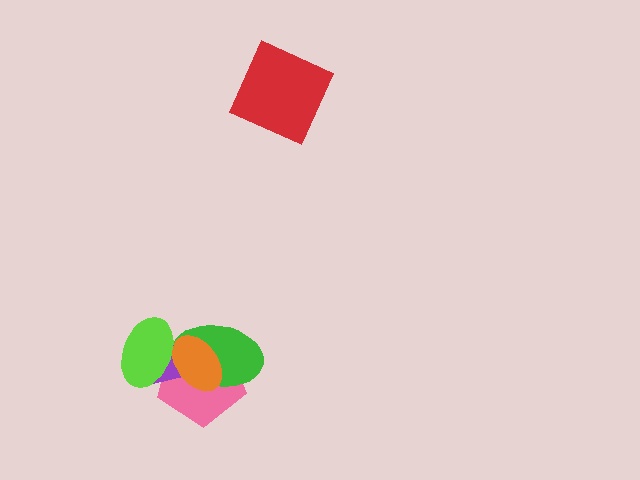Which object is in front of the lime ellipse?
The orange ellipse is in front of the lime ellipse.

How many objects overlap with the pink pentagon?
4 objects overlap with the pink pentagon.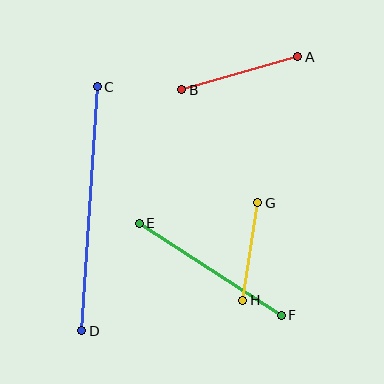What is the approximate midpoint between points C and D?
The midpoint is at approximately (90, 209) pixels.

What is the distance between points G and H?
The distance is approximately 99 pixels.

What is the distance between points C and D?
The distance is approximately 244 pixels.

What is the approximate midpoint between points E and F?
The midpoint is at approximately (210, 269) pixels.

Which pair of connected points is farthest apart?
Points C and D are farthest apart.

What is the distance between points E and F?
The distance is approximately 169 pixels.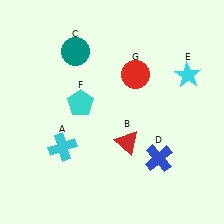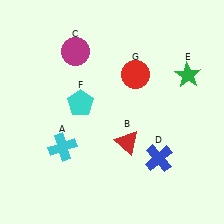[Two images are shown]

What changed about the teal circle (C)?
In Image 1, C is teal. In Image 2, it changed to magenta.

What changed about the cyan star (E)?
In Image 1, E is cyan. In Image 2, it changed to green.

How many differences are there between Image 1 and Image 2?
There are 2 differences between the two images.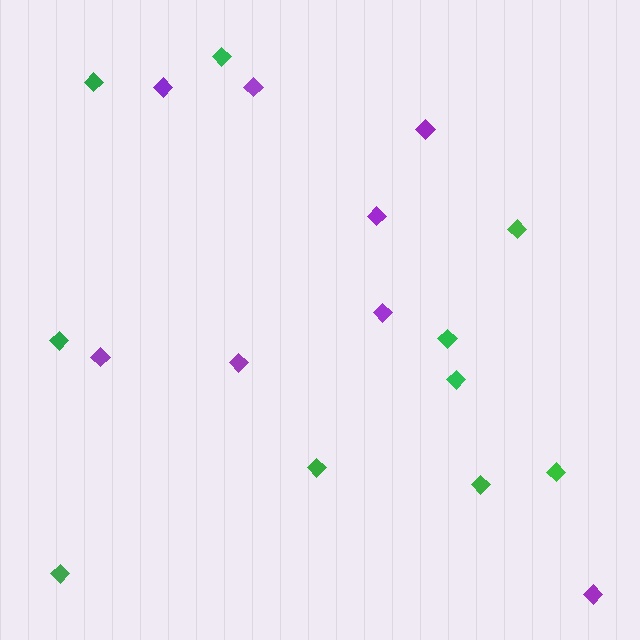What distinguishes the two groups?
There are 2 groups: one group of green diamonds (10) and one group of purple diamonds (8).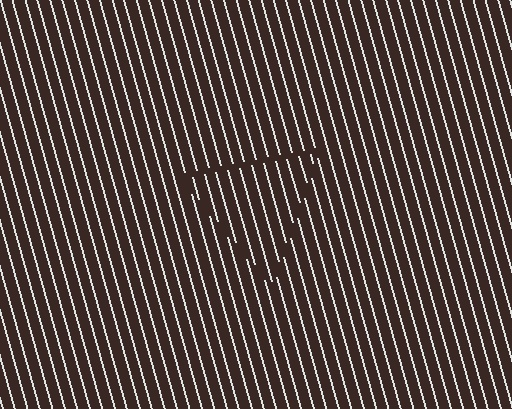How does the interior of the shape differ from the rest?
The interior of the shape contains the same grating, shifted by half a period — the contour is defined by the phase discontinuity where line-ends from the inner and outer gratings abut.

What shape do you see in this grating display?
An illusory triangle. The interior of the shape contains the same grating, shifted by half a period — the contour is defined by the phase discontinuity where line-ends from the inner and outer gratings abut.